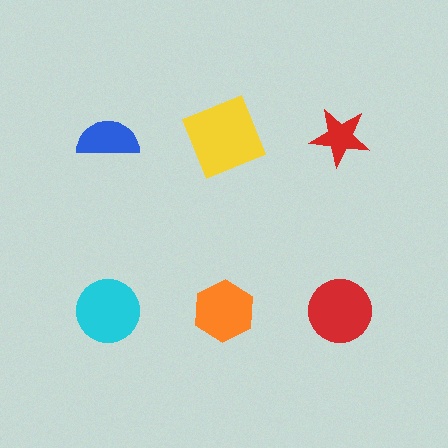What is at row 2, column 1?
A cyan circle.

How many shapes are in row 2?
3 shapes.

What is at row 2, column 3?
A red circle.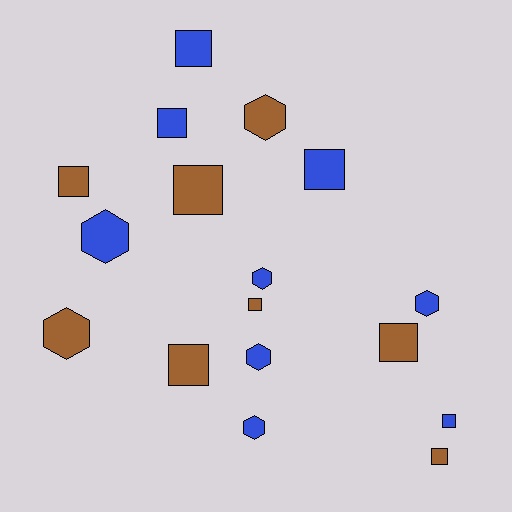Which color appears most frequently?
Blue, with 9 objects.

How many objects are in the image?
There are 17 objects.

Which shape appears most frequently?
Square, with 10 objects.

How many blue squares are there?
There are 4 blue squares.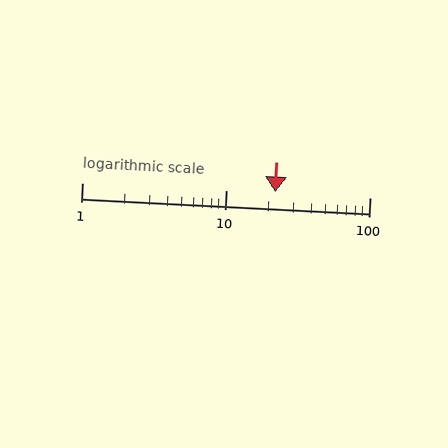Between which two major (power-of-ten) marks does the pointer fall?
The pointer is between 10 and 100.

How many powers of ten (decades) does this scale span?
The scale spans 2 decades, from 1 to 100.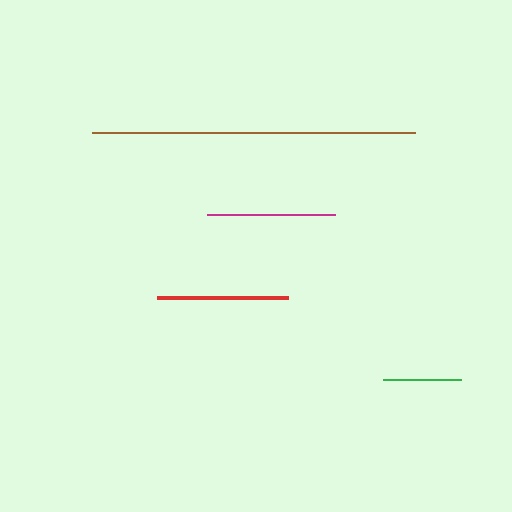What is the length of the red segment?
The red segment is approximately 131 pixels long.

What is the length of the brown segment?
The brown segment is approximately 324 pixels long.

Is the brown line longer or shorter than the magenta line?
The brown line is longer than the magenta line.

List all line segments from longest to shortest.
From longest to shortest: brown, red, magenta, green.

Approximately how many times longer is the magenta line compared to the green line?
The magenta line is approximately 1.6 times the length of the green line.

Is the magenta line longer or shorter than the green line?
The magenta line is longer than the green line.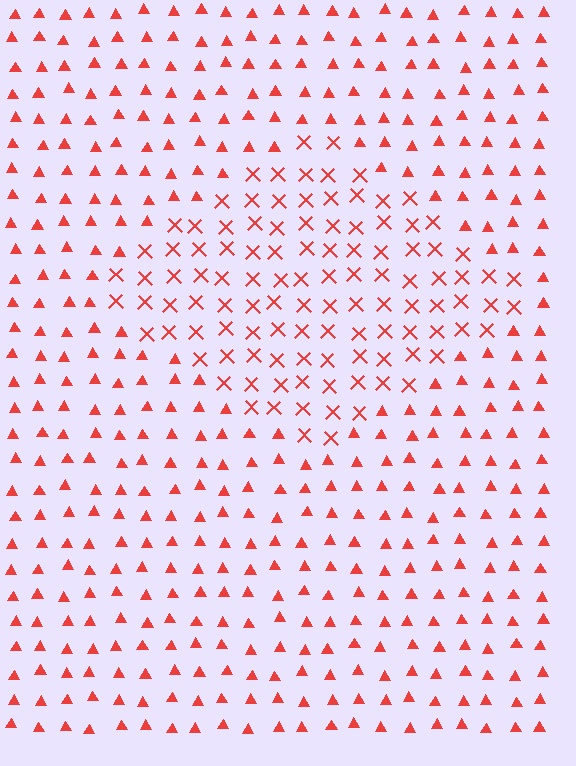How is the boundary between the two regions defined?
The boundary is defined by a change in element shape: X marks inside vs. triangles outside. All elements share the same color and spacing.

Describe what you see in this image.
The image is filled with small red elements arranged in a uniform grid. A diamond-shaped region contains X marks, while the surrounding area contains triangles. The boundary is defined purely by the change in element shape.